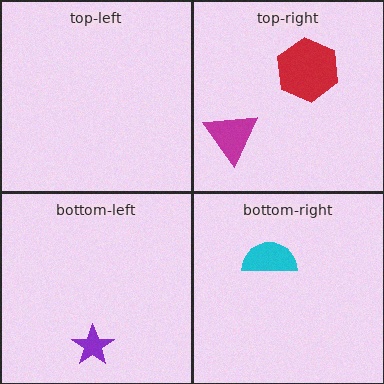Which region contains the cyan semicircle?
The bottom-right region.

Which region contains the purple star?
The bottom-left region.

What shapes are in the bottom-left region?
The purple star.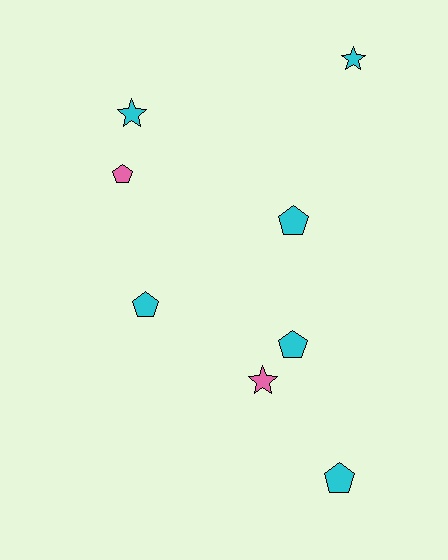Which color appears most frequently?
Cyan, with 6 objects.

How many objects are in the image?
There are 8 objects.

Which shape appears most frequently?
Pentagon, with 5 objects.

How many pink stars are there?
There is 1 pink star.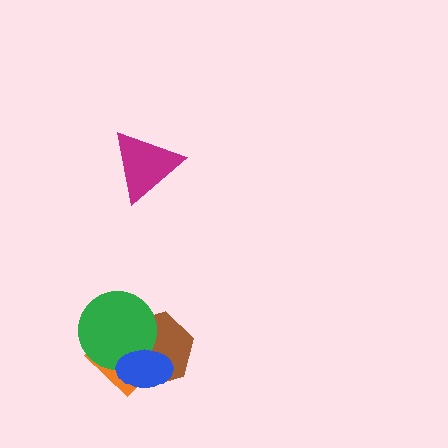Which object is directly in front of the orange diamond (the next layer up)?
The brown hexagon is directly in front of the orange diamond.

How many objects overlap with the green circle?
3 objects overlap with the green circle.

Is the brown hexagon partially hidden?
Yes, it is partially covered by another shape.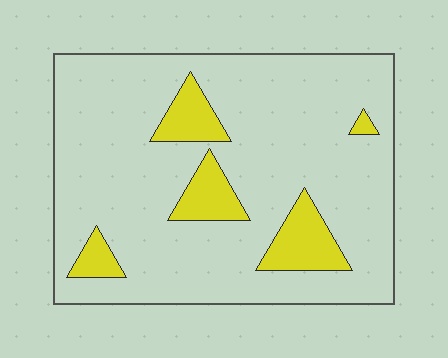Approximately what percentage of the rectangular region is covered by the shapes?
Approximately 15%.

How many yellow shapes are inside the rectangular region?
5.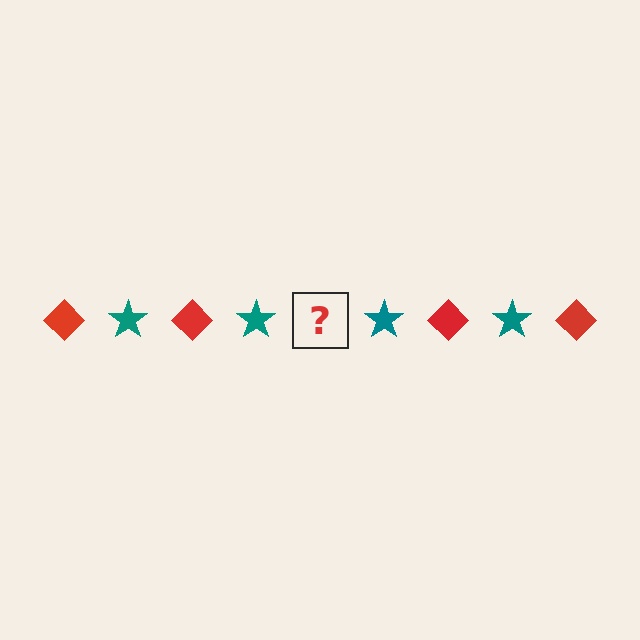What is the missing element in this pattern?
The missing element is a red diamond.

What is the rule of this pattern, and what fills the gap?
The rule is that the pattern alternates between red diamond and teal star. The gap should be filled with a red diamond.